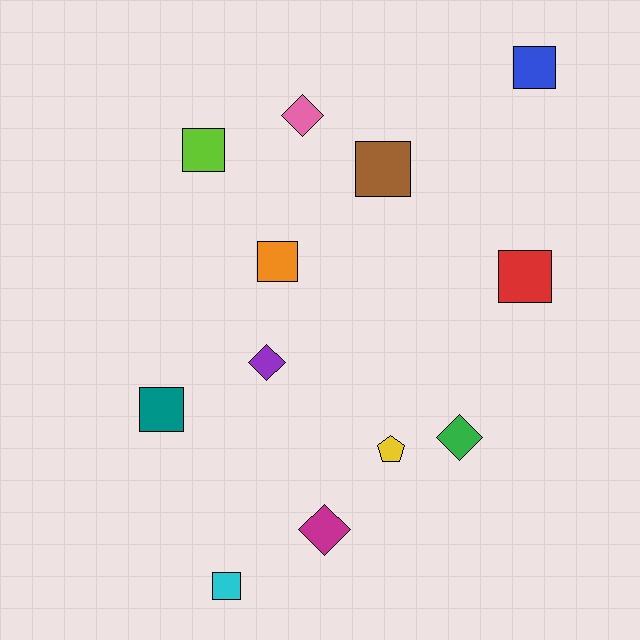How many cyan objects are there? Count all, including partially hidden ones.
There is 1 cyan object.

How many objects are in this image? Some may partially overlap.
There are 12 objects.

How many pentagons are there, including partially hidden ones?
There is 1 pentagon.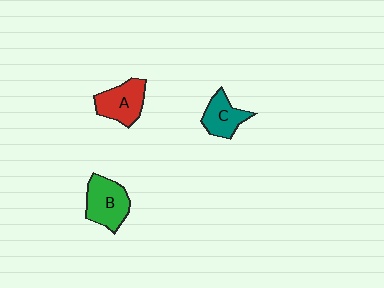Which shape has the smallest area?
Shape C (teal).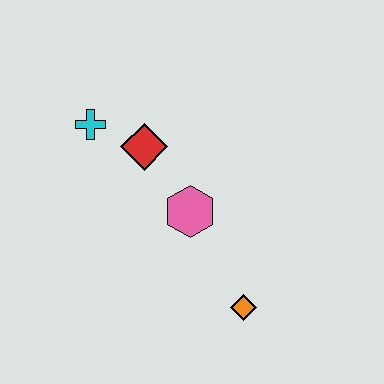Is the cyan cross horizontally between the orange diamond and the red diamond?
No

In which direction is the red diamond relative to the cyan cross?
The red diamond is to the right of the cyan cross.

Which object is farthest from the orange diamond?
The cyan cross is farthest from the orange diamond.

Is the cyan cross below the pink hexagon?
No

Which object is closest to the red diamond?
The cyan cross is closest to the red diamond.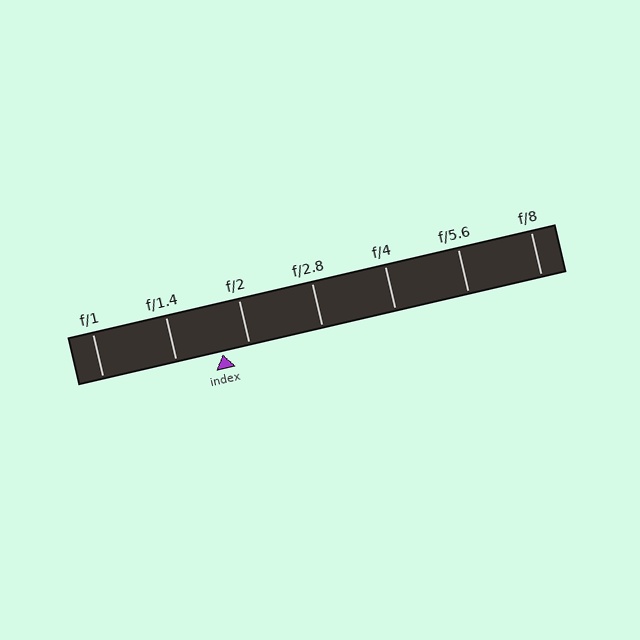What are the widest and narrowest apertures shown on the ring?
The widest aperture shown is f/1 and the narrowest is f/8.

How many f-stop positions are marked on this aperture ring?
There are 7 f-stop positions marked.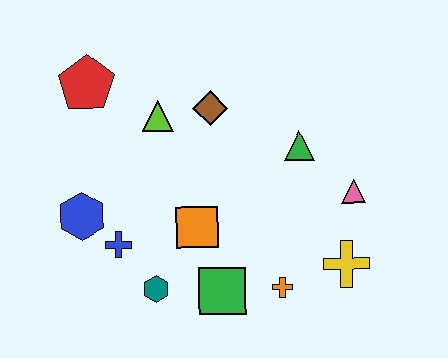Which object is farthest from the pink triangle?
The red pentagon is farthest from the pink triangle.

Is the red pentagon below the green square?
No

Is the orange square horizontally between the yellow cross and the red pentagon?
Yes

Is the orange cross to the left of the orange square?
No